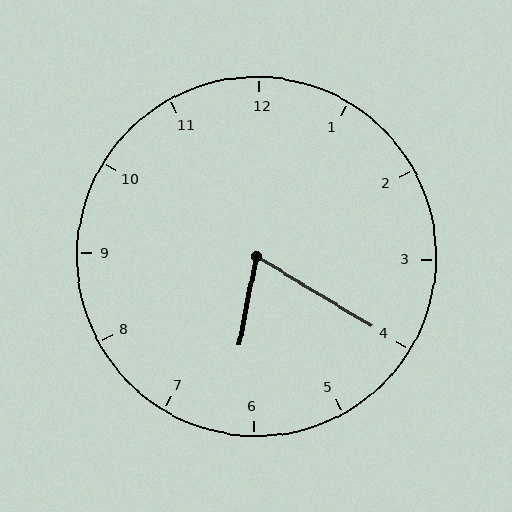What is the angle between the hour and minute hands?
Approximately 70 degrees.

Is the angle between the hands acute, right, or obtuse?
It is acute.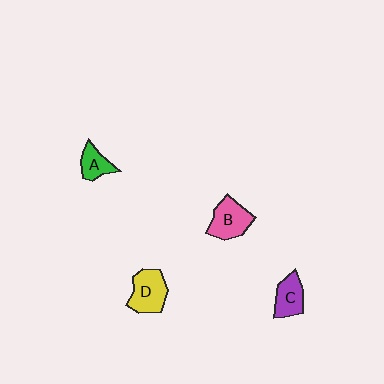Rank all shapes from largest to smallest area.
From largest to smallest: D (yellow), B (pink), C (purple), A (green).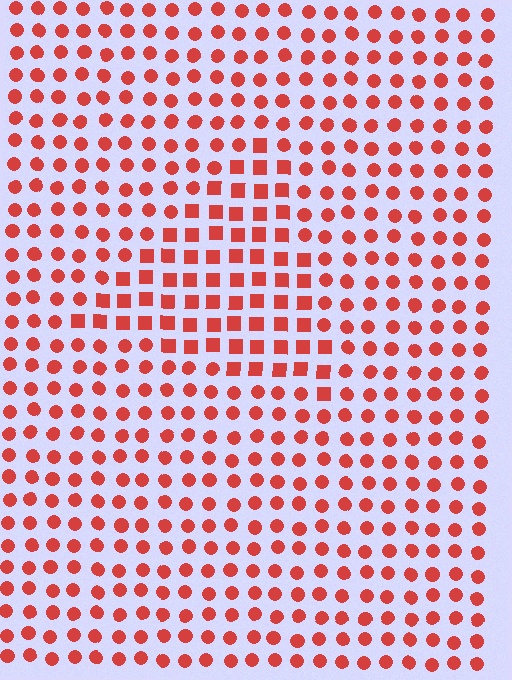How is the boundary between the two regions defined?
The boundary is defined by a change in element shape: squares inside vs. circles outside. All elements share the same color and spacing.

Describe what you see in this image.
The image is filled with small red elements arranged in a uniform grid. A triangle-shaped region contains squares, while the surrounding area contains circles. The boundary is defined purely by the change in element shape.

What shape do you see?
I see a triangle.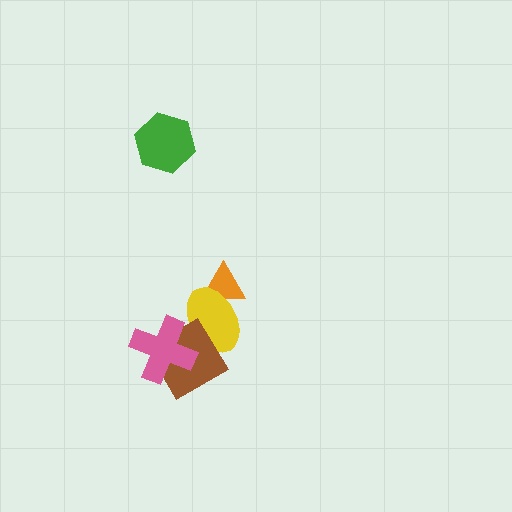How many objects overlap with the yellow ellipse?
3 objects overlap with the yellow ellipse.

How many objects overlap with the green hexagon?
0 objects overlap with the green hexagon.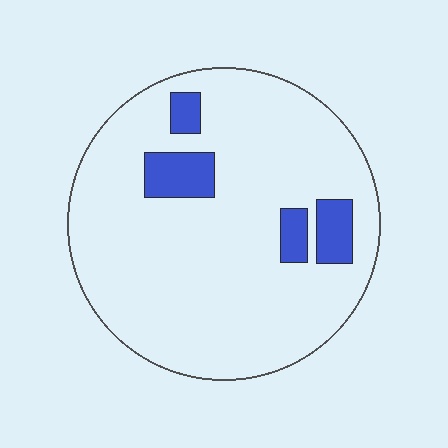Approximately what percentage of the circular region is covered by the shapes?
Approximately 10%.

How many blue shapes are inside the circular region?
4.